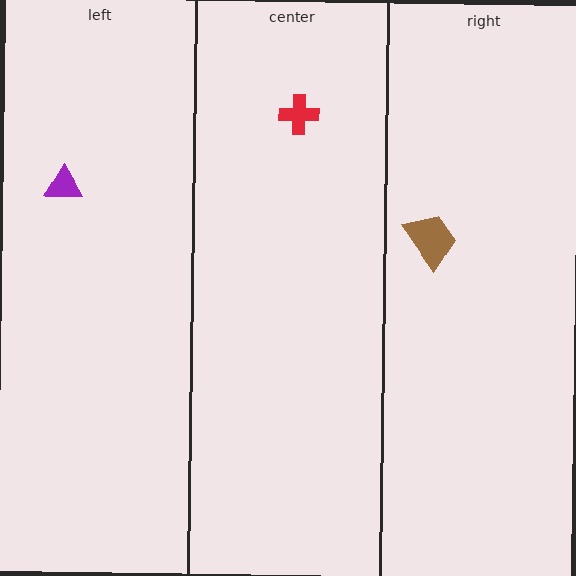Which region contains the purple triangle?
The left region.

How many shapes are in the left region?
1.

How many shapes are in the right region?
1.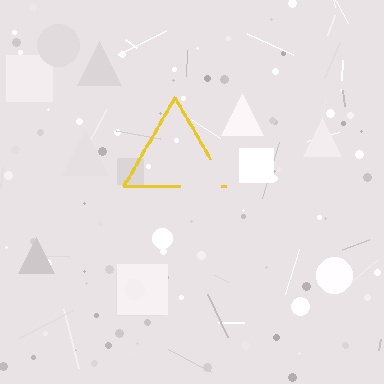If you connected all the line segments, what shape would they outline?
They would outline a triangle.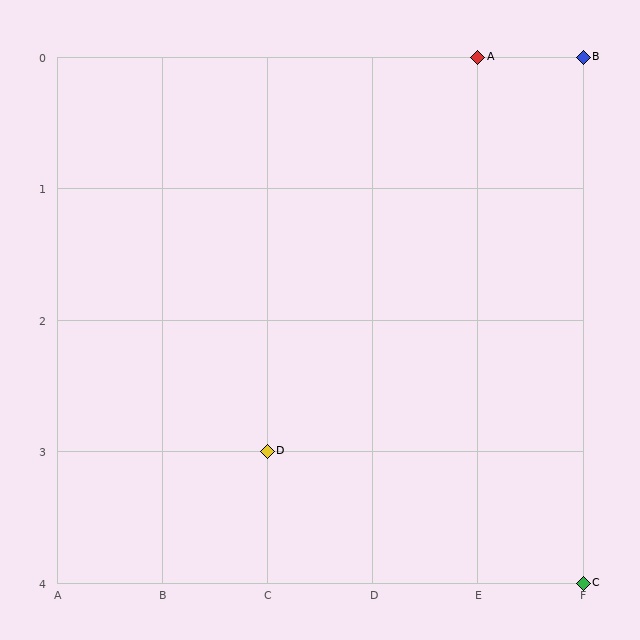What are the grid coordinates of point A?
Point A is at grid coordinates (E, 0).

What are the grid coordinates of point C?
Point C is at grid coordinates (F, 4).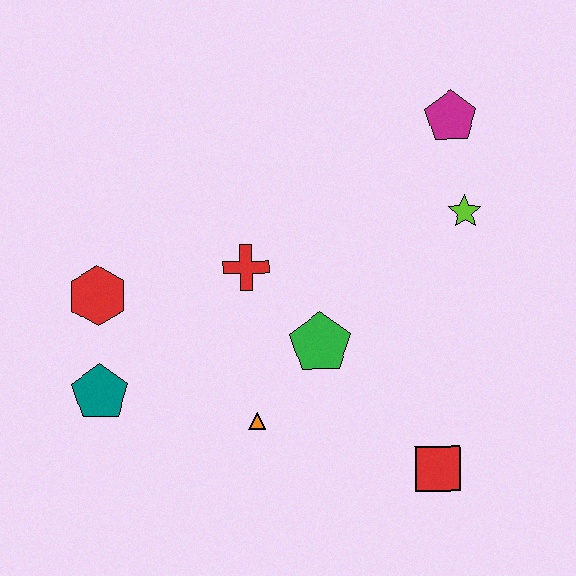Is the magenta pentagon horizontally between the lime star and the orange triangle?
Yes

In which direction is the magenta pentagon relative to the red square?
The magenta pentagon is above the red square.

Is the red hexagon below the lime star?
Yes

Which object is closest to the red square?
The green pentagon is closest to the red square.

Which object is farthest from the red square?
The red hexagon is farthest from the red square.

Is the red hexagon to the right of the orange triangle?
No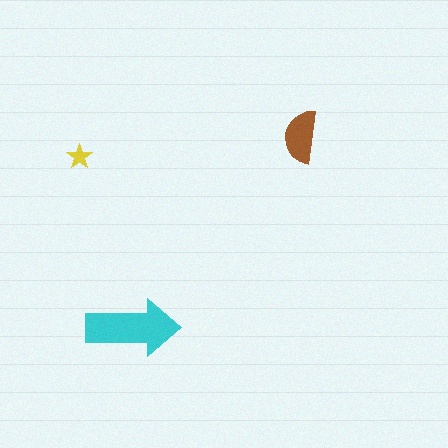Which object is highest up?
The brown semicircle is topmost.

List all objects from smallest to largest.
The yellow star, the brown semicircle, the cyan arrow.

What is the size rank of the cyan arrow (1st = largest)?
1st.